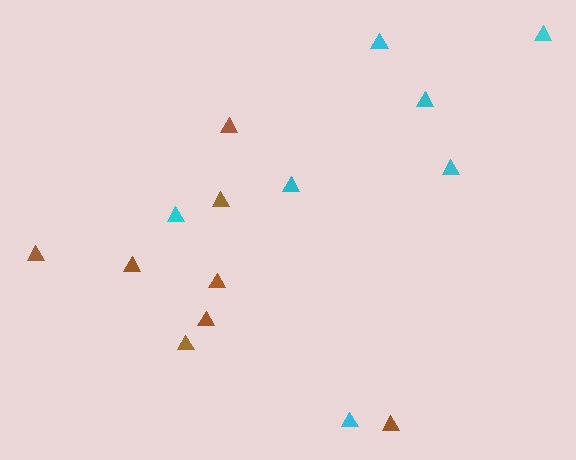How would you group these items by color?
There are 2 groups: one group of cyan triangles (7) and one group of brown triangles (8).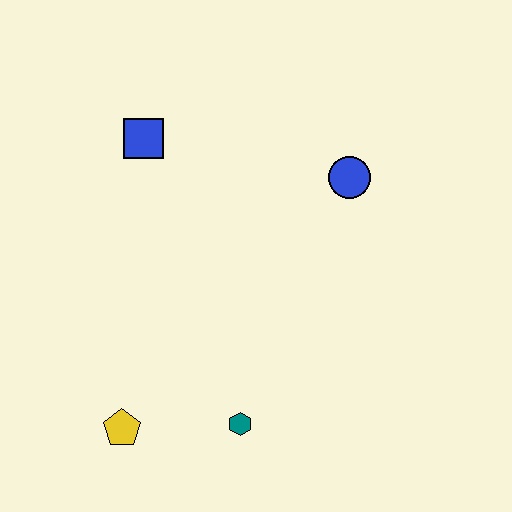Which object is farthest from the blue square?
The teal hexagon is farthest from the blue square.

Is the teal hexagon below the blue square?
Yes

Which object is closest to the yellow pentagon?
The teal hexagon is closest to the yellow pentagon.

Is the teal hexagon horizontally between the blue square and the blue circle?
Yes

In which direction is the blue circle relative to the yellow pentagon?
The blue circle is above the yellow pentagon.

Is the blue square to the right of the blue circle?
No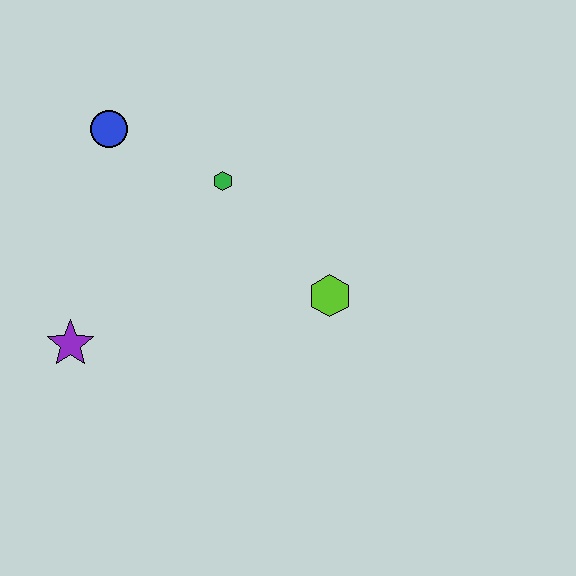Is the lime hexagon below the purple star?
No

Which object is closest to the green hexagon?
The blue circle is closest to the green hexagon.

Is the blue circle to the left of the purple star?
No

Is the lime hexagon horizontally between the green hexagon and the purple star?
No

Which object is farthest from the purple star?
The lime hexagon is farthest from the purple star.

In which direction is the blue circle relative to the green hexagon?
The blue circle is to the left of the green hexagon.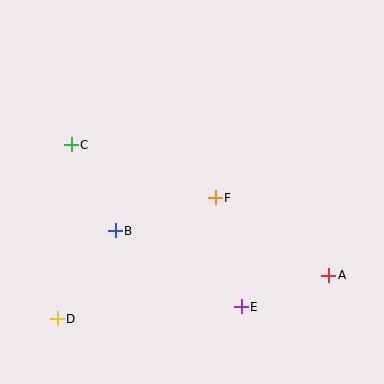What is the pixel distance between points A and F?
The distance between A and F is 138 pixels.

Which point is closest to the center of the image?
Point F at (215, 198) is closest to the center.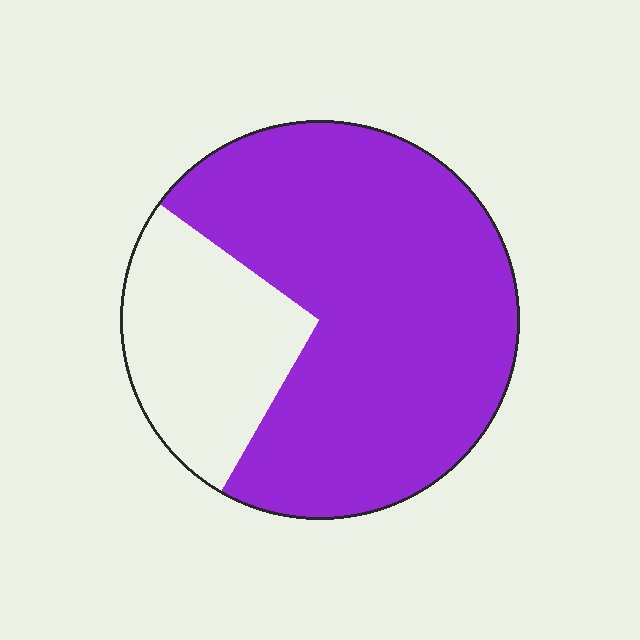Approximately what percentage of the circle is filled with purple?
Approximately 75%.